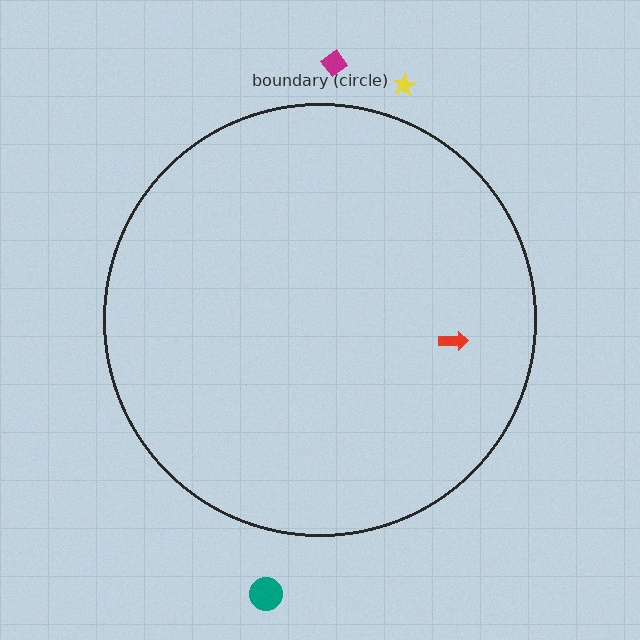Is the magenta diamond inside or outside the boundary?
Outside.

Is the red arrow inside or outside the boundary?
Inside.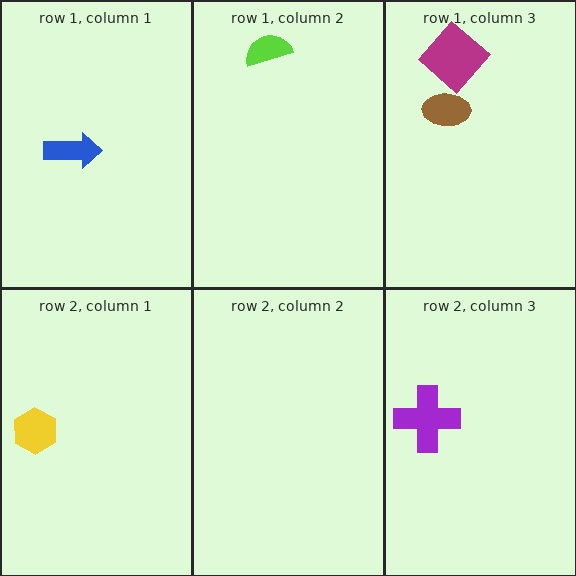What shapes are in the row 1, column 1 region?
The blue arrow.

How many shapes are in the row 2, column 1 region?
1.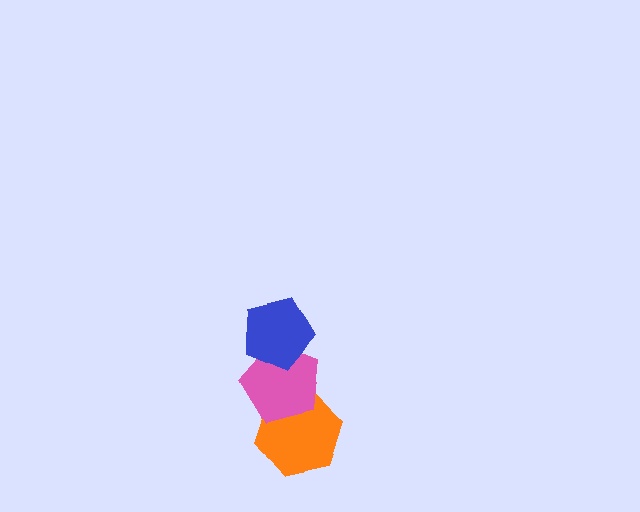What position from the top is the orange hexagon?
The orange hexagon is 3rd from the top.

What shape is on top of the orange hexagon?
The pink pentagon is on top of the orange hexagon.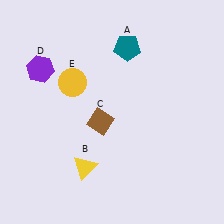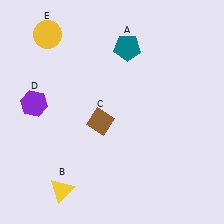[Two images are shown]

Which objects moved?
The objects that moved are: the yellow triangle (B), the purple hexagon (D), the yellow circle (E).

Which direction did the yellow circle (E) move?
The yellow circle (E) moved up.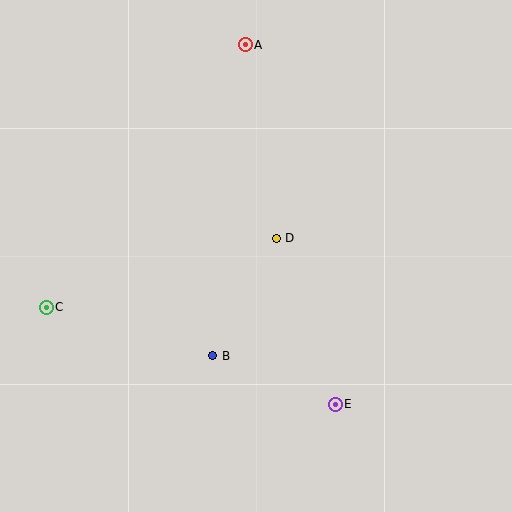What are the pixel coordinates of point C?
Point C is at (46, 307).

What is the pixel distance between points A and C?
The distance between A and C is 329 pixels.